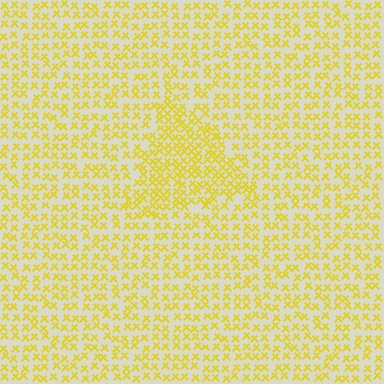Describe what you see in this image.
The image contains small yellow elements arranged at two different densities. A triangle-shaped region is visible where the elements are more densely packed than the surrounding area.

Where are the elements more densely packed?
The elements are more densely packed inside the triangle boundary.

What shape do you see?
I see a triangle.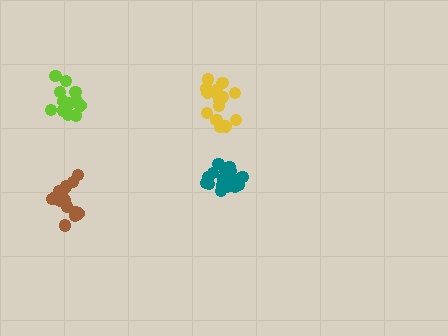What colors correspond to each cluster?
The clusters are colored: teal, brown, lime, yellow.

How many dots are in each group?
Group 1: 18 dots, Group 2: 15 dots, Group 3: 12 dots, Group 4: 15 dots (60 total).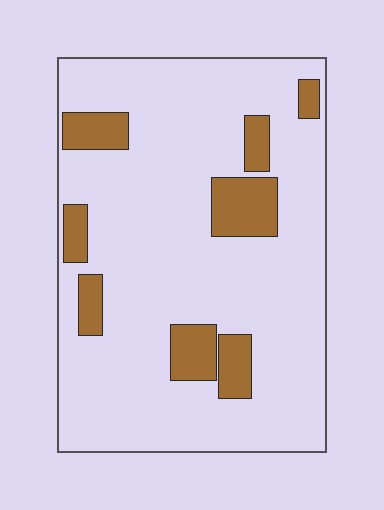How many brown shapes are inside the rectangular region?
8.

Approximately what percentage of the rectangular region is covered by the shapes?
Approximately 15%.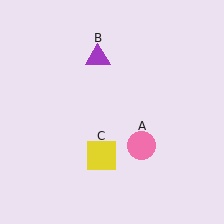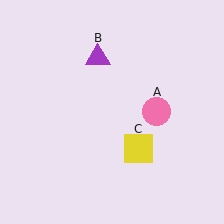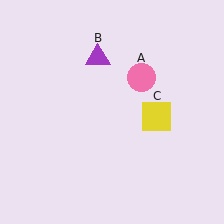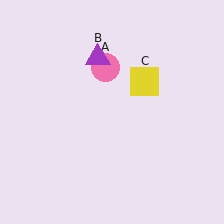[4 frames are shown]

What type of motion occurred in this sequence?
The pink circle (object A), yellow square (object C) rotated counterclockwise around the center of the scene.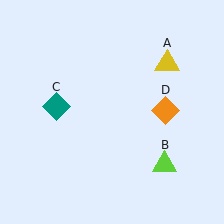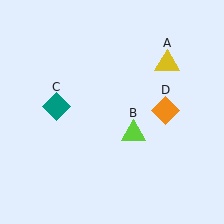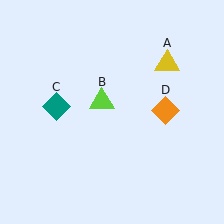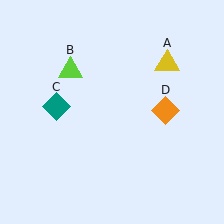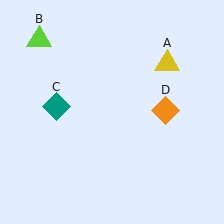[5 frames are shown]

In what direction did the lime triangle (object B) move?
The lime triangle (object B) moved up and to the left.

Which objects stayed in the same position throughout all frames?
Yellow triangle (object A) and teal diamond (object C) and orange diamond (object D) remained stationary.